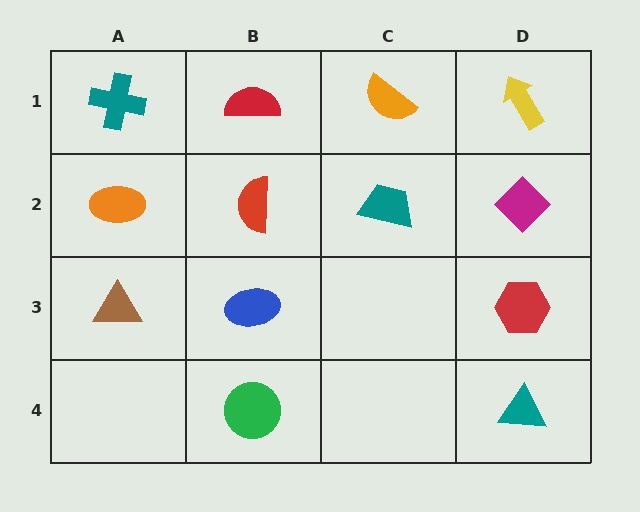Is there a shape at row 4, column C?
No, that cell is empty.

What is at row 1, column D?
A yellow arrow.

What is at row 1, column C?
An orange semicircle.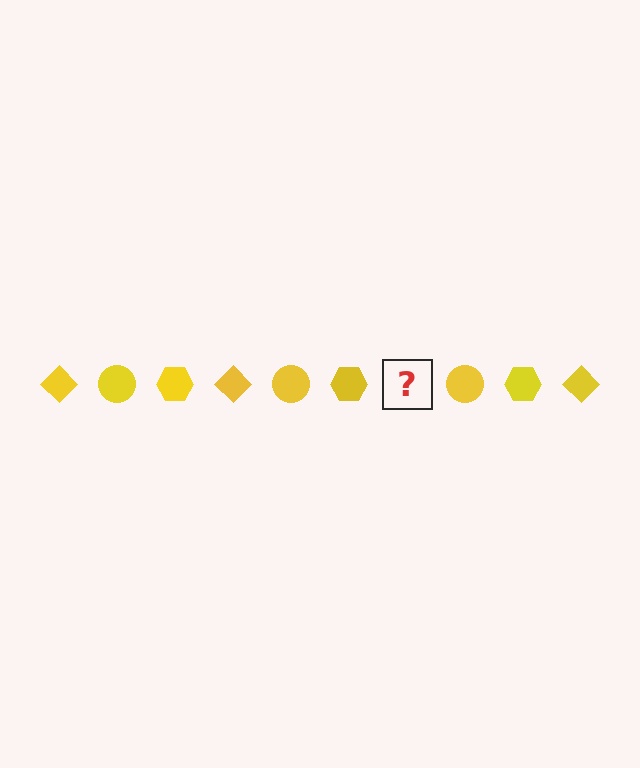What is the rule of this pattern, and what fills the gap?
The rule is that the pattern cycles through diamond, circle, hexagon shapes in yellow. The gap should be filled with a yellow diamond.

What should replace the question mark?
The question mark should be replaced with a yellow diamond.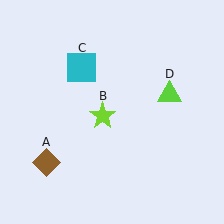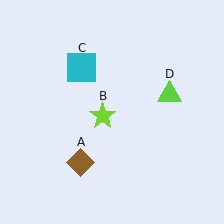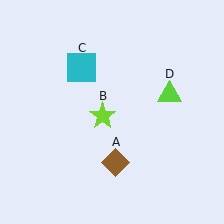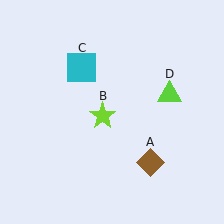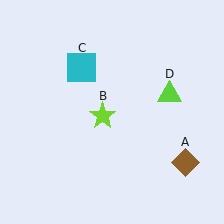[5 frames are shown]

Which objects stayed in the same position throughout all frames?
Lime star (object B) and cyan square (object C) and lime triangle (object D) remained stationary.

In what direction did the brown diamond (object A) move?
The brown diamond (object A) moved right.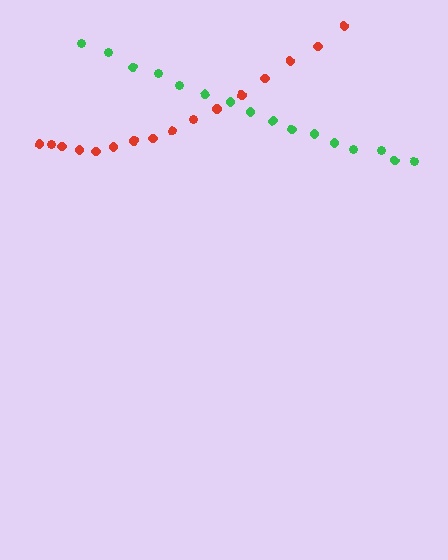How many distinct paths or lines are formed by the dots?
There are 2 distinct paths.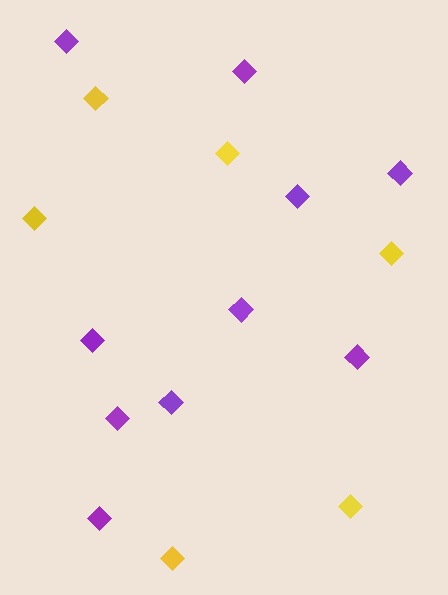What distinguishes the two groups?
There are 2 groups: one group of yellow diamonds (6) and one group of purple diamonds (10).